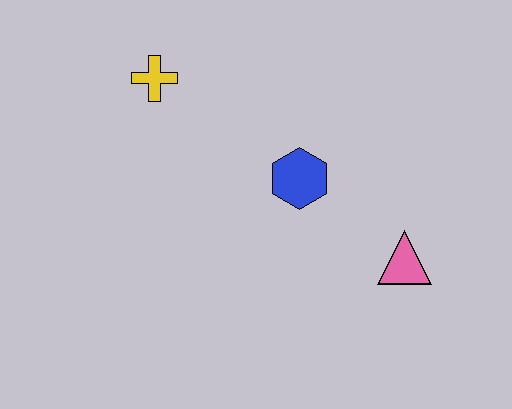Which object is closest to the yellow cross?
The blue hexagon is closest to the yellow cross.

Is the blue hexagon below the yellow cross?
Yes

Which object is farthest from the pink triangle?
The yellow cross is farthest from the pink triangle.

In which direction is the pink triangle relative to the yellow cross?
The pink triangle is to the right of the yellow cross.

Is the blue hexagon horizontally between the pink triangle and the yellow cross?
Yes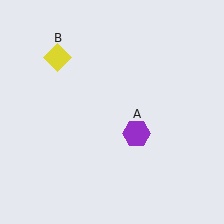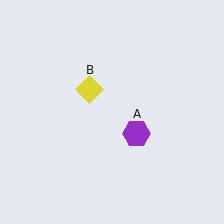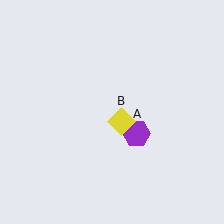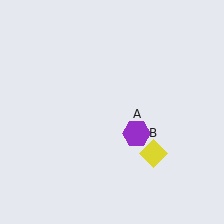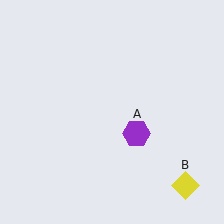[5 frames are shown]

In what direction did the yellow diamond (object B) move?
The yellow diamond (object B) moved down and to the right.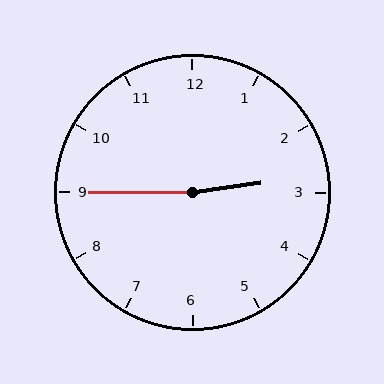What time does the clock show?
2:45.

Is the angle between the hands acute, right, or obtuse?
It is obtuse.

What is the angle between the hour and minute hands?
Approximately 172 degrees.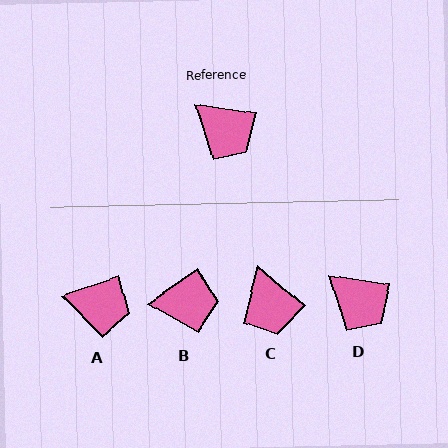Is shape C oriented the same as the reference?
No, it is off by about 32 degrees.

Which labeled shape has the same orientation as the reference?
D.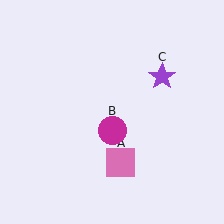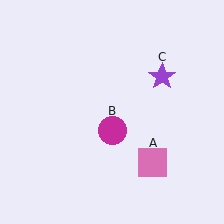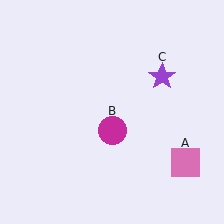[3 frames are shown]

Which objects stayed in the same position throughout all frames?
Magenta circle (object B) and purple star (object C) remained stationary.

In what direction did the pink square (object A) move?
The pink square (object A) moved right.